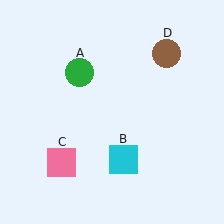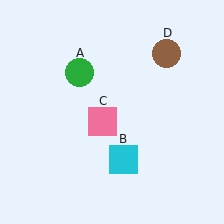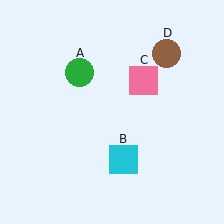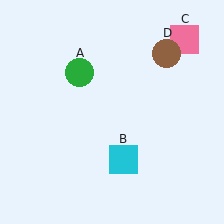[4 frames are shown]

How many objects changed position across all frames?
1 object changed position: pink square (object C).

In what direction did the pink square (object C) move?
The pink square (object C) moved up and to the right.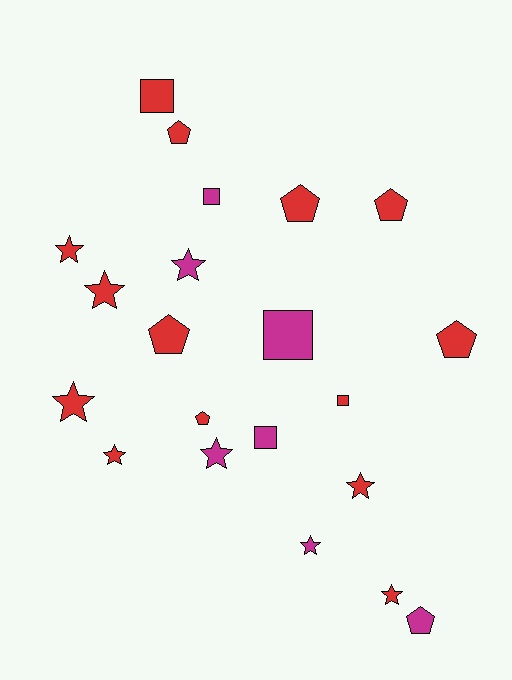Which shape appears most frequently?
Star, with 9 objects.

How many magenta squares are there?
There are 3 magenta squares.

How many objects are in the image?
There are 21 objects.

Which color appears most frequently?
Red, with 14 objects.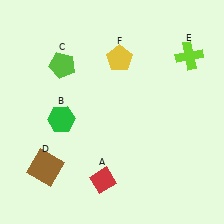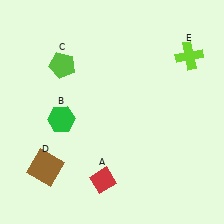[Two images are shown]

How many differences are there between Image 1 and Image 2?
There is 1 difference between the two images.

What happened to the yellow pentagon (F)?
The yellow pentagon (F) was removed in Image 2. It was in the top-right area of Image 1.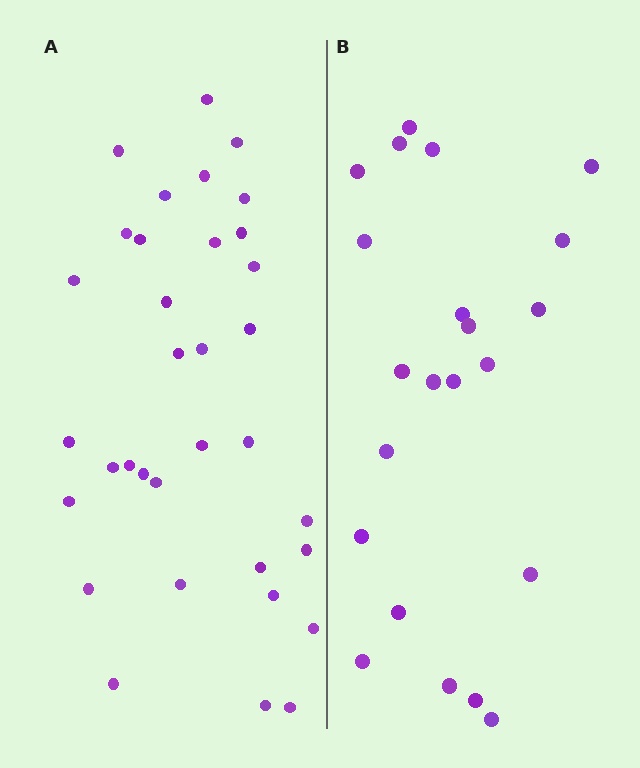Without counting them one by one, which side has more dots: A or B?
Region A (the left region) has more dots.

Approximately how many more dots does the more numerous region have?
Region A has roughly 12 or so more dots than region B.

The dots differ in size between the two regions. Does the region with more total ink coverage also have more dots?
No. Region B has more total ink coverage because its dots are larger, but region A actually contains more individual dots. Total area can be misleading — the number of items is what matters here.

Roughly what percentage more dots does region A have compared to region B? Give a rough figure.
About 55% more.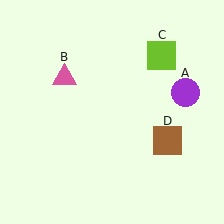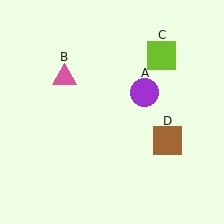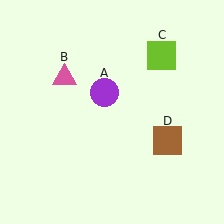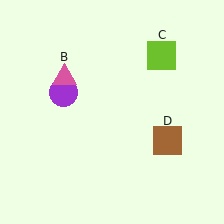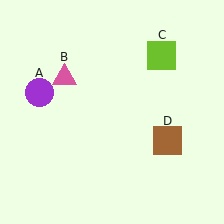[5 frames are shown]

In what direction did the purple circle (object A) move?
The purple circle (object A) moved left.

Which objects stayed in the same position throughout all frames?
Pink triangle (object B) and lime square (object C) and brown square (object D) remained stationary.